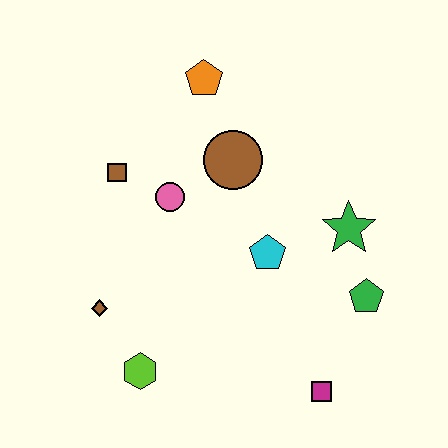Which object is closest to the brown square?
The pink circle is closest to the brown square.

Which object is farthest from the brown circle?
The magenta square is farthest from the brown circle.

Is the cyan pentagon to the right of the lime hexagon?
Yes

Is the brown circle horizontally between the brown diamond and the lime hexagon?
No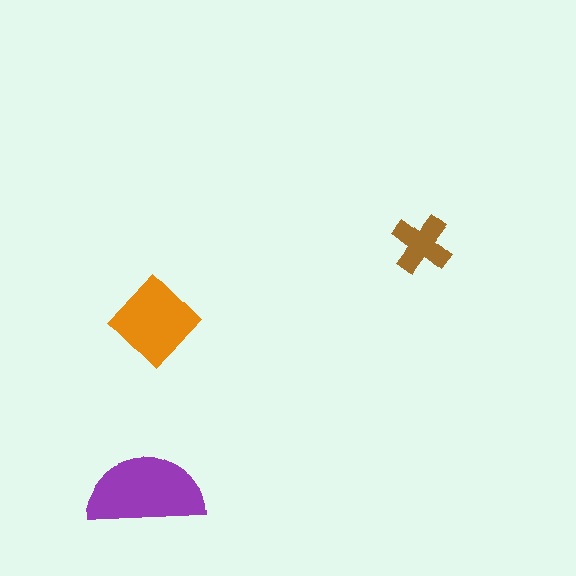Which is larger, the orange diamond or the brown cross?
The orange diamond.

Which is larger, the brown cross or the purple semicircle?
The purple semicircle.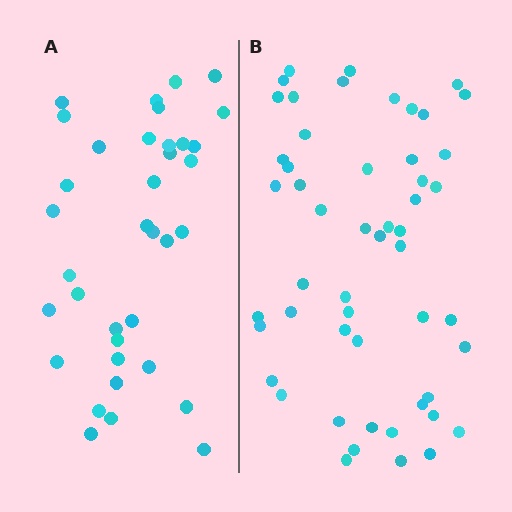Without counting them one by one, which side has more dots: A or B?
Region B (the right region) has more dots.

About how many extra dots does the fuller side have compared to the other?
Region B has approximately 15 more dots than region A.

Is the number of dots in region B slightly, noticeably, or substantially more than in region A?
Region B has noticeably more, but not dramatically so. The ratio is roughly 1.4 to 1.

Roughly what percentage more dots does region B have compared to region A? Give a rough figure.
About 45% more.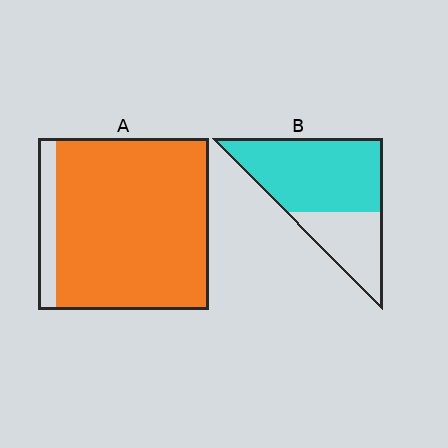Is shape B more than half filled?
Yes.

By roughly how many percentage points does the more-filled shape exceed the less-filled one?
By roughly 20 percentage points (A over B).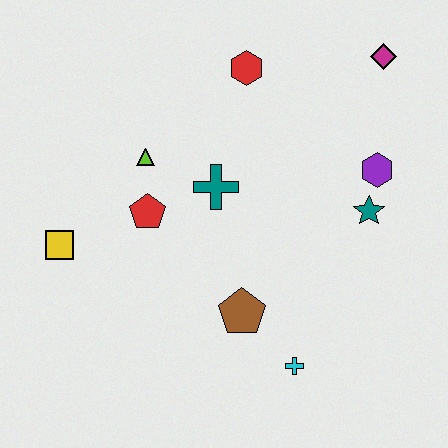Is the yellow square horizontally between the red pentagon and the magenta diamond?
No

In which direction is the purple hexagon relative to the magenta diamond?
The purple hexagon is below the magenta diamond.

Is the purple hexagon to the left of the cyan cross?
No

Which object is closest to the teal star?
The purple hexagon is closest to the teal star.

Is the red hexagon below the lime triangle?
No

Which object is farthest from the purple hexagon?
The yellow square is farthest from the purple hexagon.